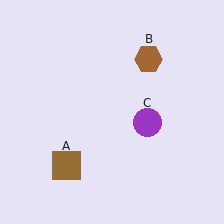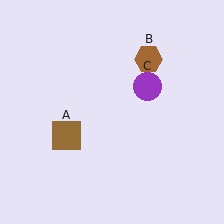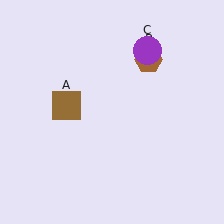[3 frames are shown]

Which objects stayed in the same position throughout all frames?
Brown hexagon (object B) remained stationary.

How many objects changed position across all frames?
2 objects changed position: brown square (object A), purple circle (object C).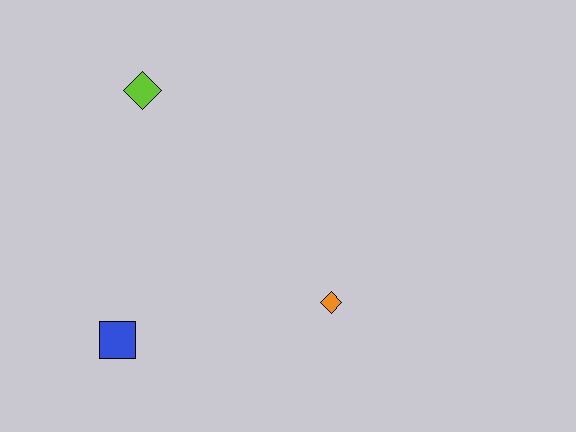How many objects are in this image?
There are 3 objects.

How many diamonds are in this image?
There are 2 diamonds.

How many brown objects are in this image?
There are no brown objects.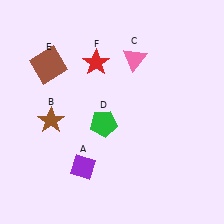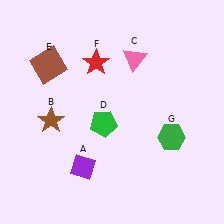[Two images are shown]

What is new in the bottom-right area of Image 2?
A green hexagon (G) was added in the bottom-right area of Image 2.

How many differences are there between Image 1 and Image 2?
There is 1 difference between the two images.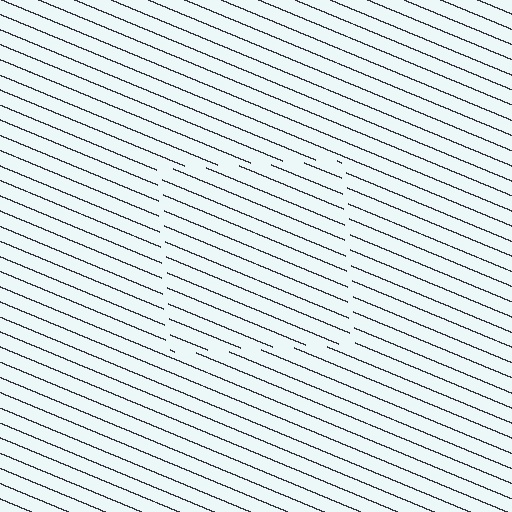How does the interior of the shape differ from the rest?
The interior of the shape contains the same grating, shifted by half a period — the contour is defined by the phase discontinuity where line-ends from the inner and outer gratings abut.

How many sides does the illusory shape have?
4 sides — the line-ends trace a square.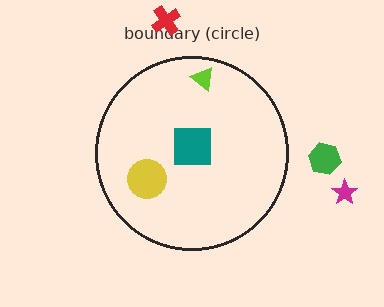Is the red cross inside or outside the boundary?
Outside.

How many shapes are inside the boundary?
3 inside, 3 outside.